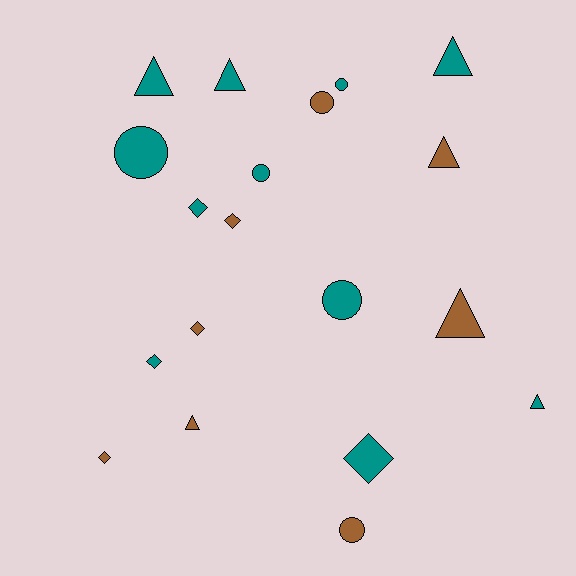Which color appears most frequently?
Teal, with 11 objects.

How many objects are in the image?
There are 19 objects.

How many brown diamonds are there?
There are 3 brown diamonds.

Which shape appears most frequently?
Triangle, with 7 objects.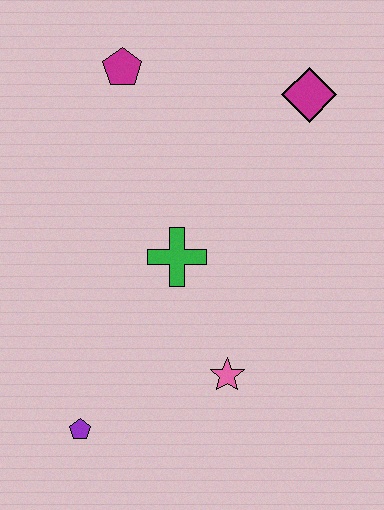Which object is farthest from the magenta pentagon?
The purple pentagon is farthest from the magenta pentagon.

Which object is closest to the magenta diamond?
The magenta pentagon is closest to the magenta diamond.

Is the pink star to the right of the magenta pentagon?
Yes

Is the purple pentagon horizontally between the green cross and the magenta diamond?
No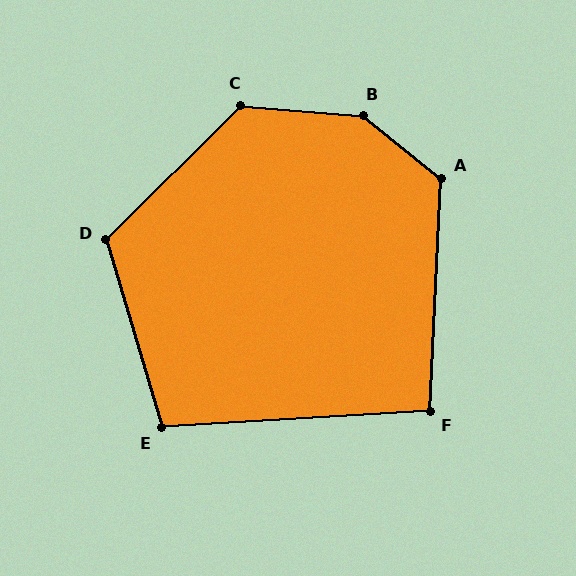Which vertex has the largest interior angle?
B, at approximately 145 degrees.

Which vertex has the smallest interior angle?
F, at approximately 96 degrees.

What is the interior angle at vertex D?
Approximately 118 degrees (obtuse).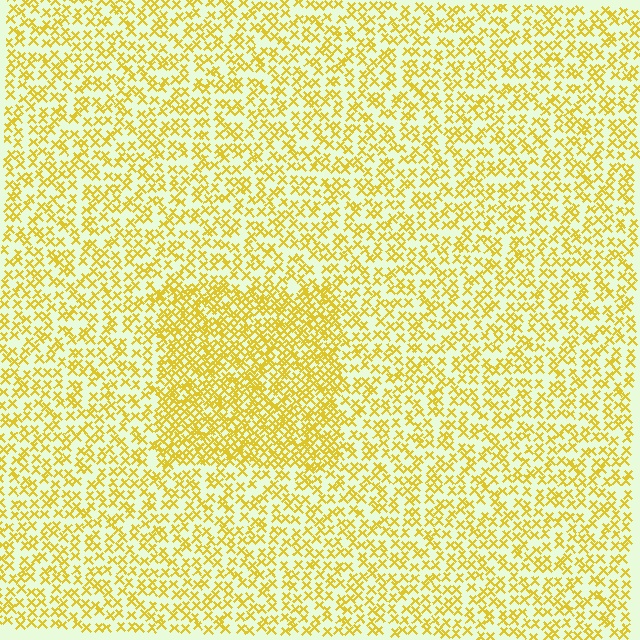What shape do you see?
I see a rectangle.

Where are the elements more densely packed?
The elements are more densely packed inside the rectangle boundary.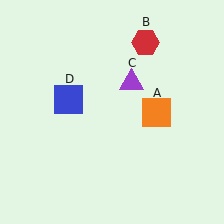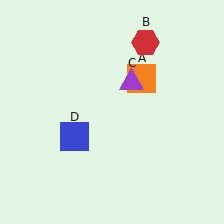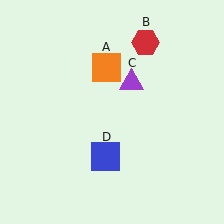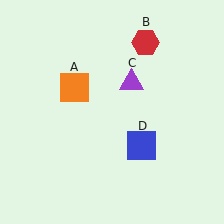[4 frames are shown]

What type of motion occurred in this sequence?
The orange square (object A), blue square (object D) rotated counterclockwise around the center of the scene.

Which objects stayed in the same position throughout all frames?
Red hexagon (object B) and purple triangle (object C) remained stationary.